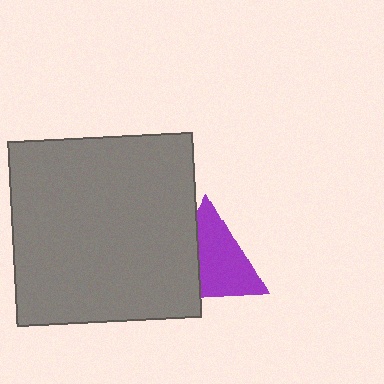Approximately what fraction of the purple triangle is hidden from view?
Roughly 35% of the purple triangle is hidden behind the gray square.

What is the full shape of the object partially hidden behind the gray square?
The partially hidden object is a purple triangle.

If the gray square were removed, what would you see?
You would see the complete purple triangle.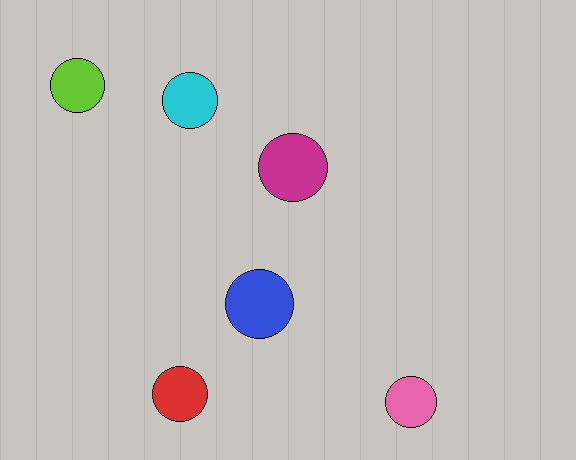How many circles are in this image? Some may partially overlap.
There are 6 circles.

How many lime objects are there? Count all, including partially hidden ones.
There is 1 lime object.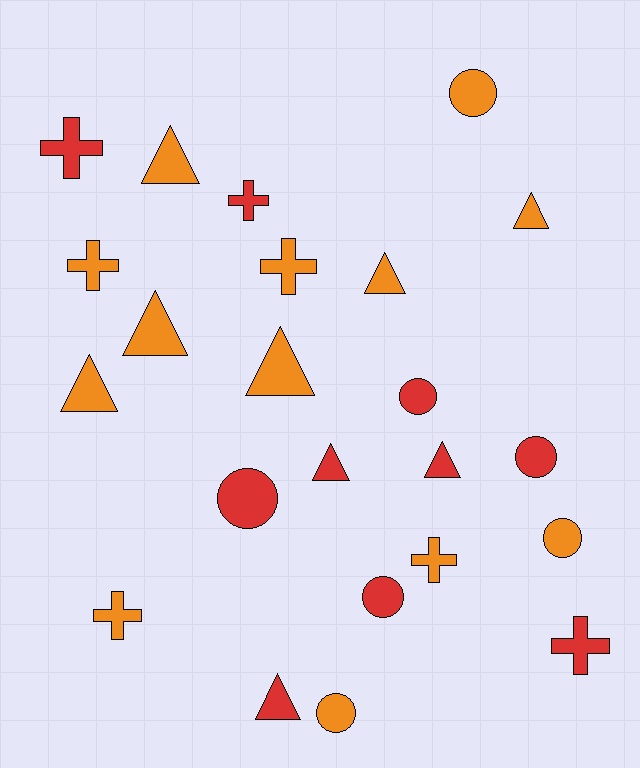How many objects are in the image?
There are 23 objects.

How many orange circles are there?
There are 3 orange circles.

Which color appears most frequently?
Orange, with 13 objects.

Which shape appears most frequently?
Triangle, with 9 objects.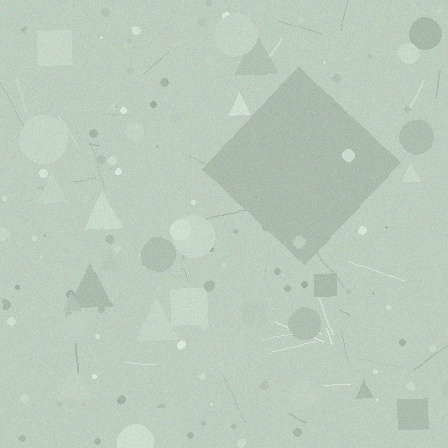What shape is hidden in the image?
A diamond is hidden in the image.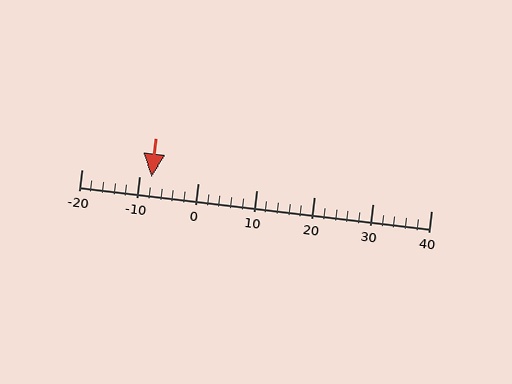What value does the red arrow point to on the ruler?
The red arrow points to approximately -8.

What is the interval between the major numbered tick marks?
The major tick marks are spaced 10 units apart.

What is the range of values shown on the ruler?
The ruler shows values from -20 to 40.